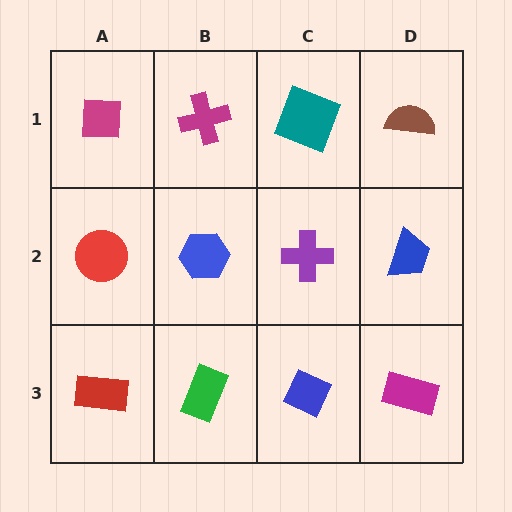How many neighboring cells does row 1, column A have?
2.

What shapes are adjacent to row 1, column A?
A red circle (row 2, column A), a magenta cross (row 1, column B).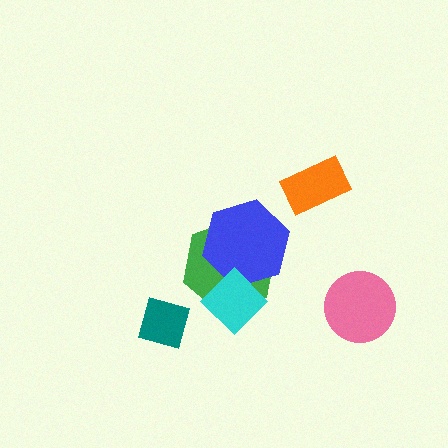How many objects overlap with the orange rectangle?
0 objects overlap with the orange rectangle.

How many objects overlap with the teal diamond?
0 objects overlap with the teal diamond.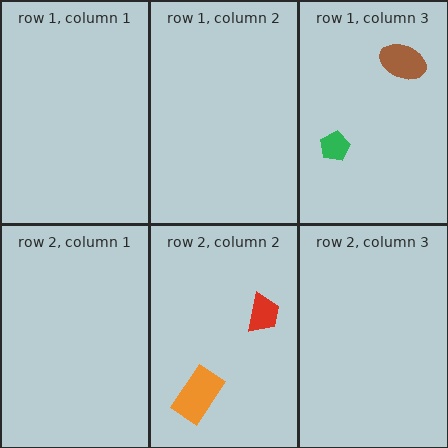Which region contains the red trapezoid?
The row 2, column 2 region.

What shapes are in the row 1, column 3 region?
The brown ellipse, the green pentagon.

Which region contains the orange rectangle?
The row 2, column 2 region.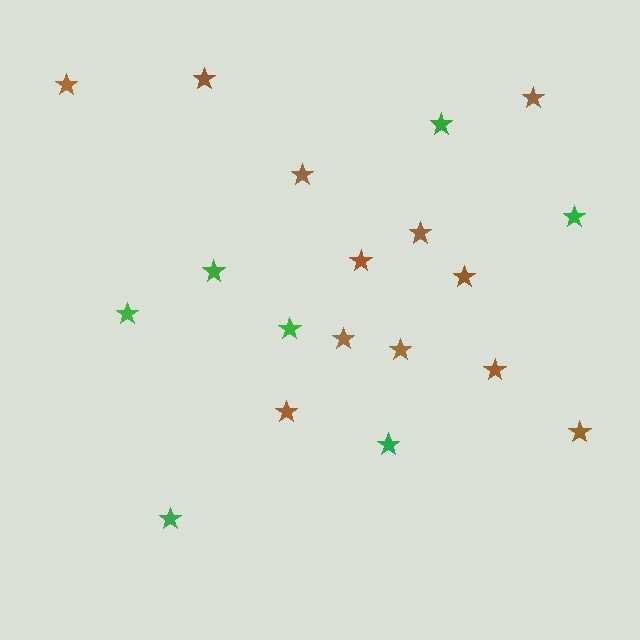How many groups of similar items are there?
There are 2 groups: one group of green stars (7) and one group of brown stars (12).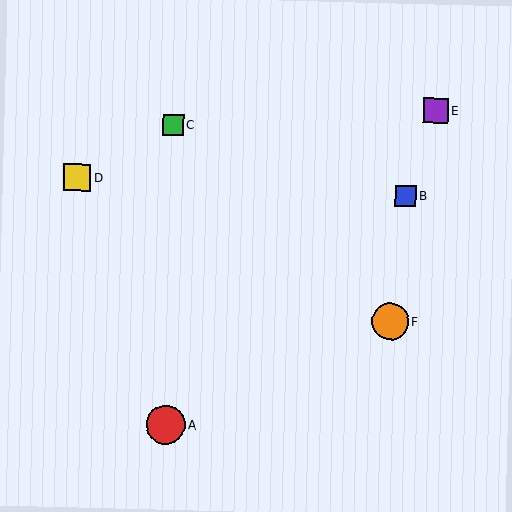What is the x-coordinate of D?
Object D is at x≈77.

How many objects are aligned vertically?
2 objects (A, C) are aligned vertically.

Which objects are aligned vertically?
Objects A, C are aligned vertically.